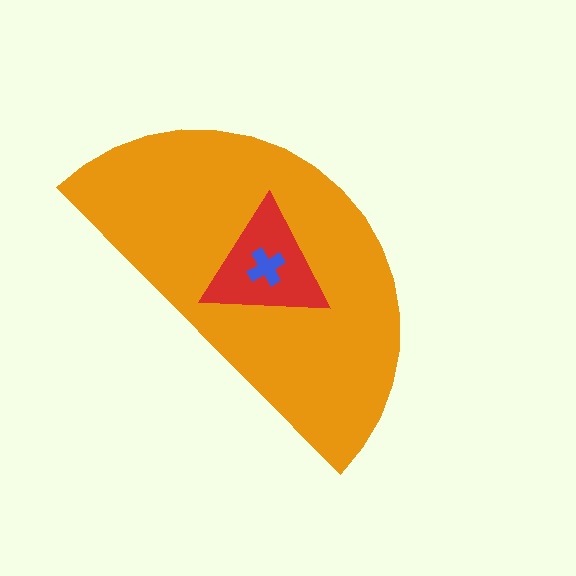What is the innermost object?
The blue cross.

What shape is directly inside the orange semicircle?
The red triangle.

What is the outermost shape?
The orange semicircle.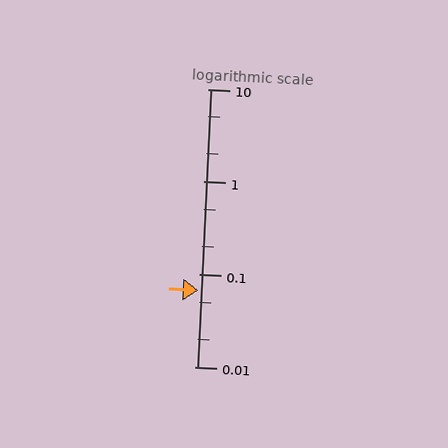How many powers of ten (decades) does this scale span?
The scale spans 3 decades, from 0.01 to 10.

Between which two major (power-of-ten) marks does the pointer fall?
The pointer is between 0.01 and 0.1.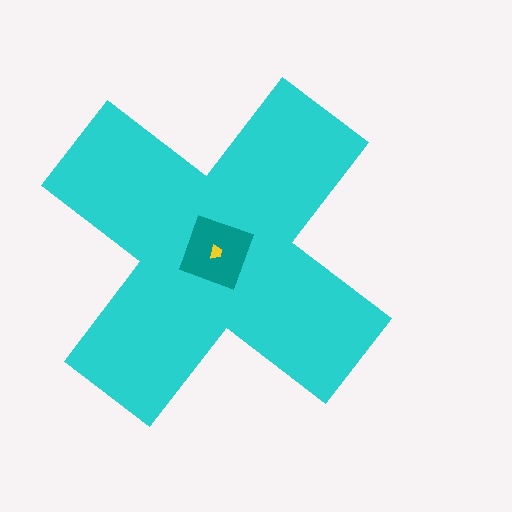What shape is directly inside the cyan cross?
The teal square.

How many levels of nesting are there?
3.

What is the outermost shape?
The cyan cross.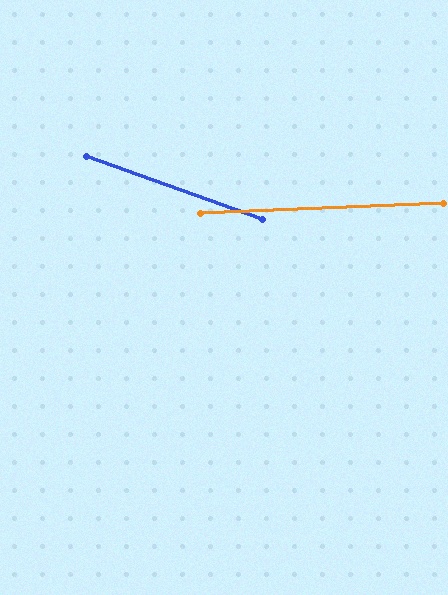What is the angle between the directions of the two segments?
Approximately 22 degrees.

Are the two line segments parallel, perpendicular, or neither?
Neither parallel nor perpendicular — they differ by about 22°.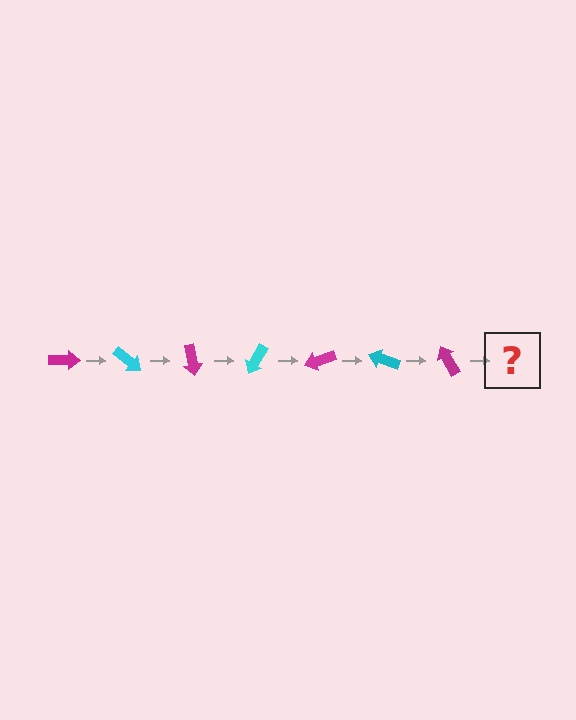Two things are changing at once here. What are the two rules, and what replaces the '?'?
The two rules are that it rotates 40 degrees each step and the color cycles through magenta and cyan. The '?' should be a cyan arrow, rotated 280 degrees from the start.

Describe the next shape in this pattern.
It should be a cyan arrow, rotated 280 degrees from the start.